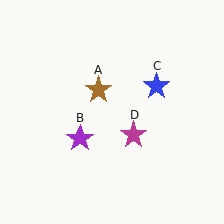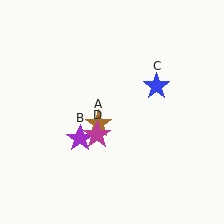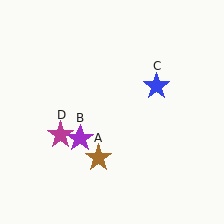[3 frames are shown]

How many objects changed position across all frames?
2 objects changed position: brown star (object A), magenta star (object D).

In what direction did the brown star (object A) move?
The brown star (object A) moved down.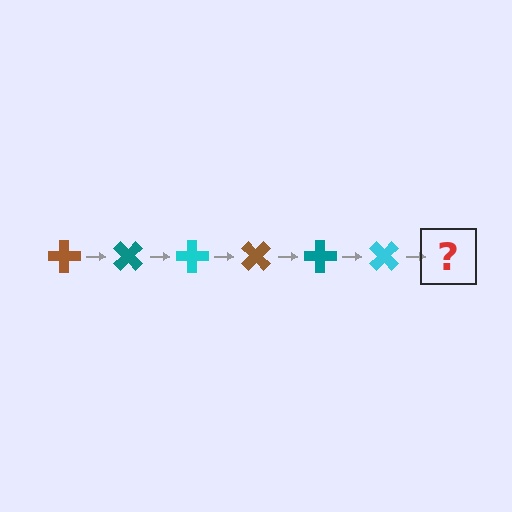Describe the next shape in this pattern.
It should be a brown cross, rotated 270 degrees from the start.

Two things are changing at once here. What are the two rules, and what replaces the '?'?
The two rules are that it rotates 45 degrees each step and the color cycles through brown, teal, and cyan. The '?' should be a brown cross, rotated 270 degrees from the start.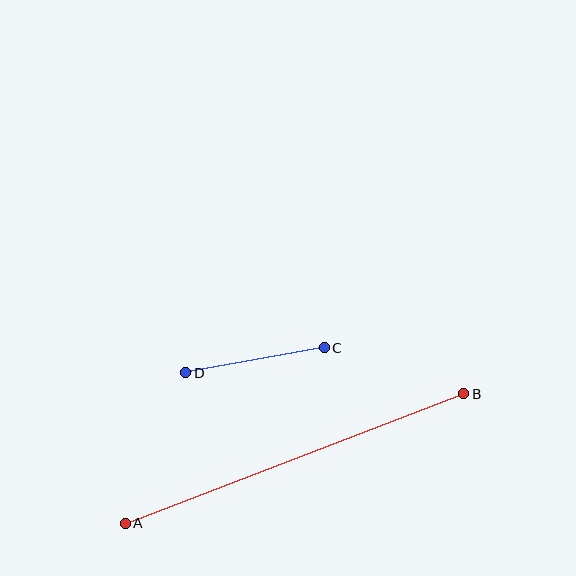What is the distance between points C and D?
The distance is approximately 141 pixels.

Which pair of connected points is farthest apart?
Points A and B are farthest apart.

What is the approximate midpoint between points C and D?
The midpoint is at approximately (255, 360) pixels.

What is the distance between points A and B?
The distance is approximately 362 pixels.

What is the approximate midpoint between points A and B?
The midpoint is at approximately (294, 459) pixels.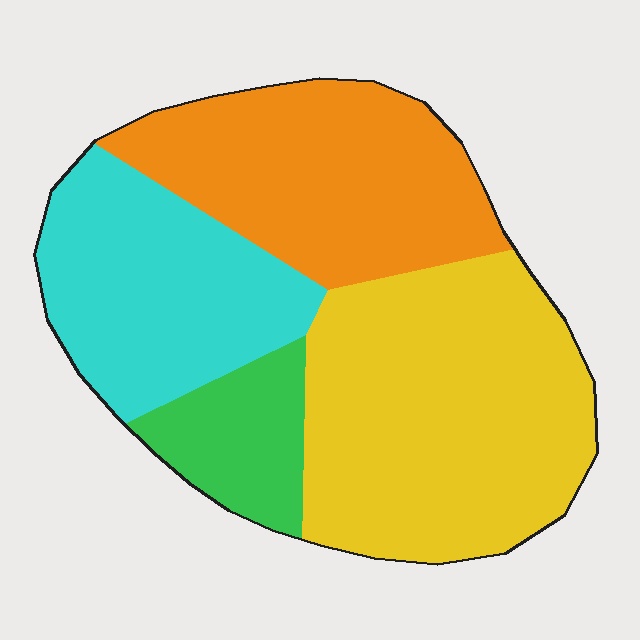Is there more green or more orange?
Orange.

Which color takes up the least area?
Green, at roughly 10%.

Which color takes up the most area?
Yellow, at roughly 40%.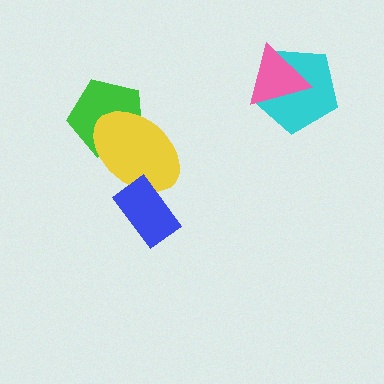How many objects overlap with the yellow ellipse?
2 objects overlap with the yellow ellipse.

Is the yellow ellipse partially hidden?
Yes, it is partially covered by another shape.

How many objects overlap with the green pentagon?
1 object overlaps with the green pentagon.